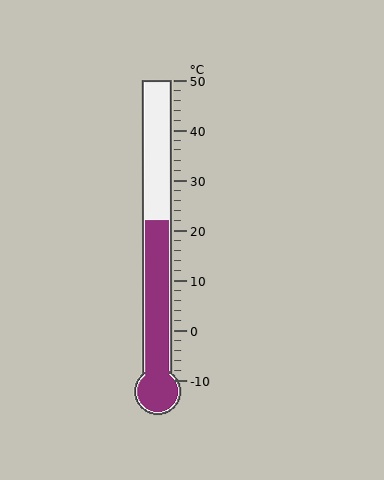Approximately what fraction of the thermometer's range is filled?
The thermometer is filled to approximately 55% of its range.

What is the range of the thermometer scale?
The thermometer scale ranges from -10°C to 50°C.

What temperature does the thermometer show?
The thermometer shows approximately 22°C.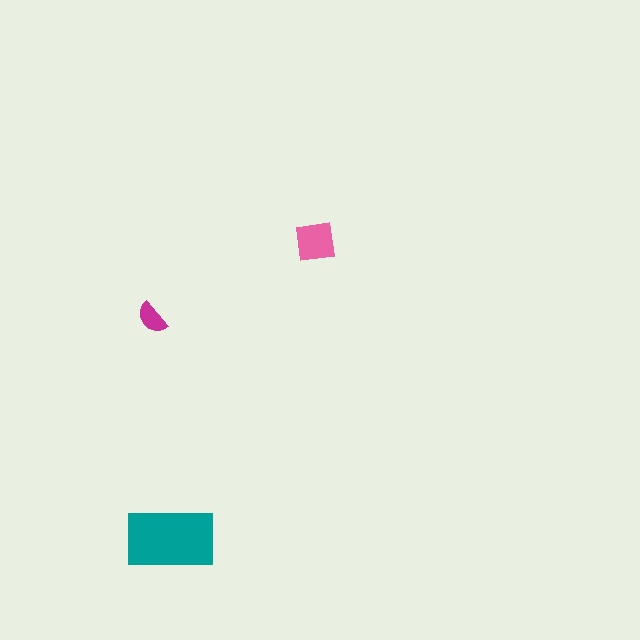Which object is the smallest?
The magenta semicircle.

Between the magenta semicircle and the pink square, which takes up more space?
The pink square.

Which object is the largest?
The teal rectangle.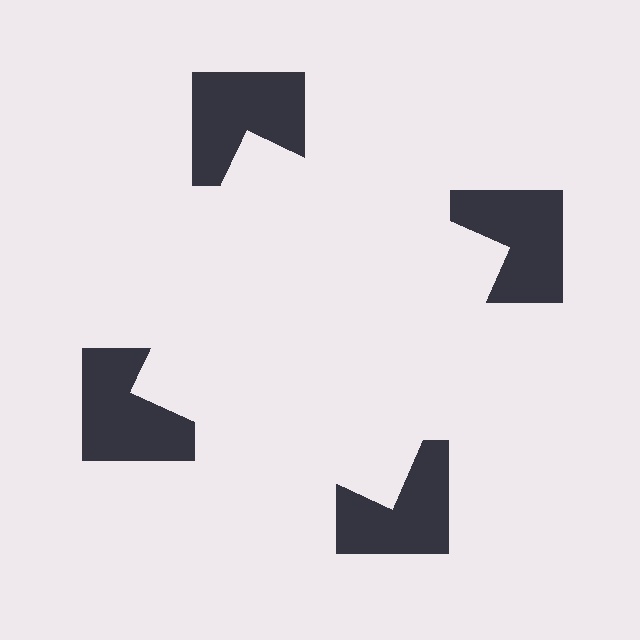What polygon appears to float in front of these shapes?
An illusory square — its edges are inferred from the aligned wedge cuts in the notched squares, not physically drawn.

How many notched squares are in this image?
There are 4 — one at each vertex of the illusory square.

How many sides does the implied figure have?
4 sides.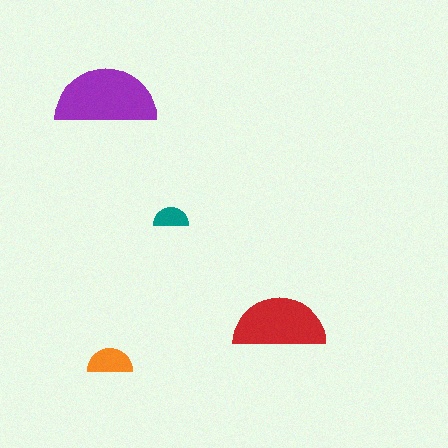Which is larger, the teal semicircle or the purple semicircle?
The purple one.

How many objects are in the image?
There are 4 objects in the image.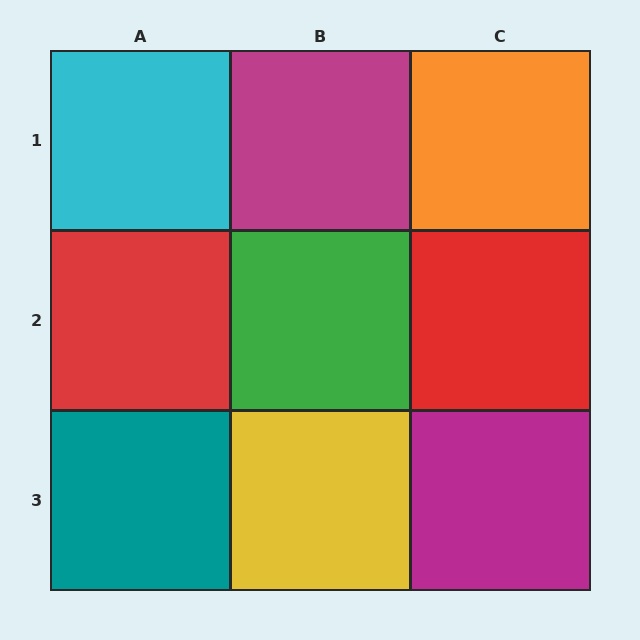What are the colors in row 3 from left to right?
Teal, yellow, magenta.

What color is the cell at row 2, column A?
Red.